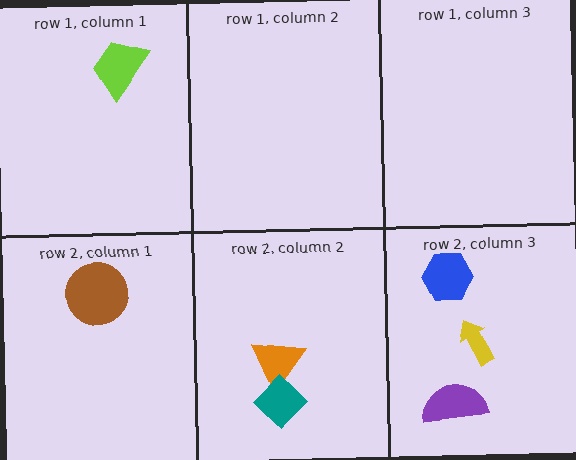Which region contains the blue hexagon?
The row 2, column 3 region.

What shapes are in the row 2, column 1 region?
The brown circle.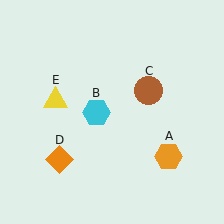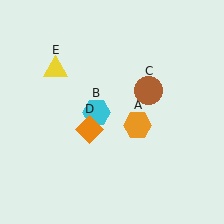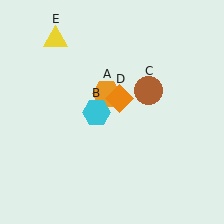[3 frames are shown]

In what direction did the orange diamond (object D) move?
The orange diamond (object D) moved up and to the right.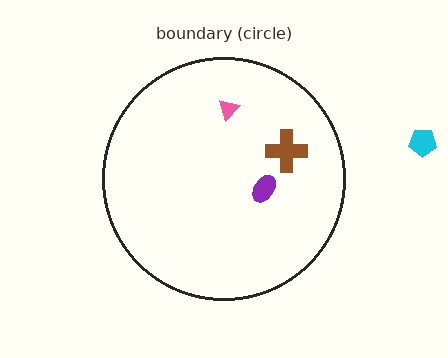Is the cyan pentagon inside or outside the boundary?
Outside.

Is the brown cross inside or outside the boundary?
Inside.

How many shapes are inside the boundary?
3 inside, 1 outside.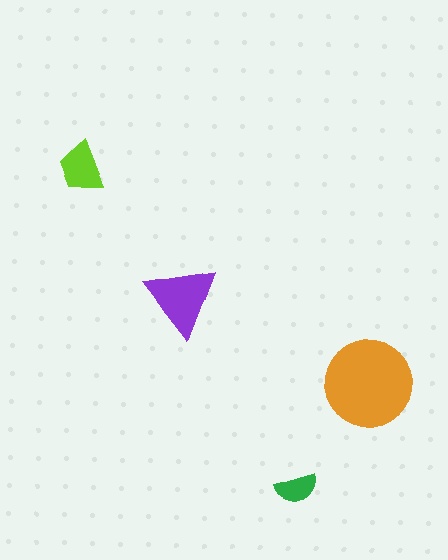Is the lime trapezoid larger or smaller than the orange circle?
Smaller.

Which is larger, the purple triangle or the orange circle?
The orange circle.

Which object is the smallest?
The green semicircle.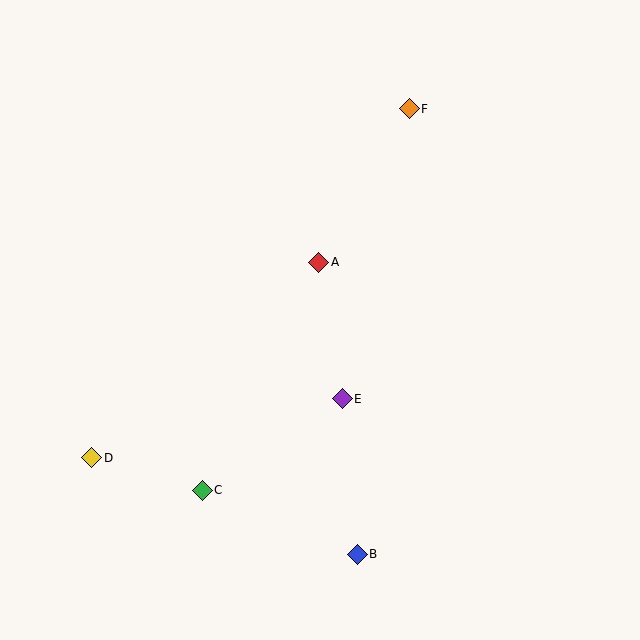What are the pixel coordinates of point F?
Point F is at (409, 109).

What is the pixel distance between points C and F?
The distance between C and F is 434 pixels.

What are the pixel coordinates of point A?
Point A is at (319, 262).